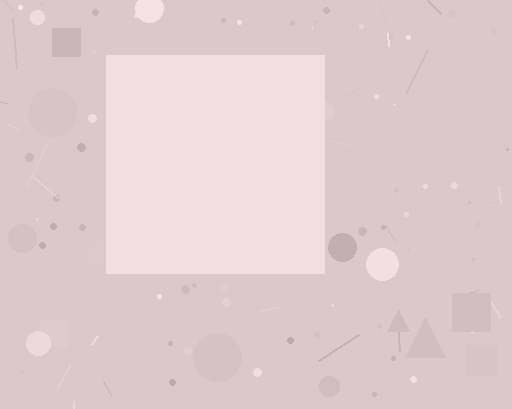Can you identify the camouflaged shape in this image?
The camouflaged shape is a square.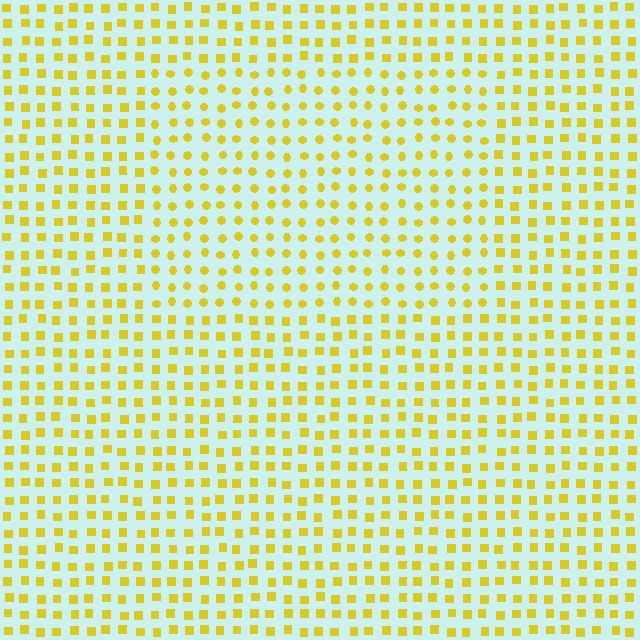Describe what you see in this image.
The image is filled with small yellow elements arranged in a uniform grid. A rectangle-shaped region contains circles, while the surrounding area contains squares. The boundary is defined purely by the change in element shape.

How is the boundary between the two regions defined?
The boundary is defined by a change in element shape: circles inside vs. squares outside. All elements share the same color and spacing.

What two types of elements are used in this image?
The image uses circles inside the rectangle region and squares outside it.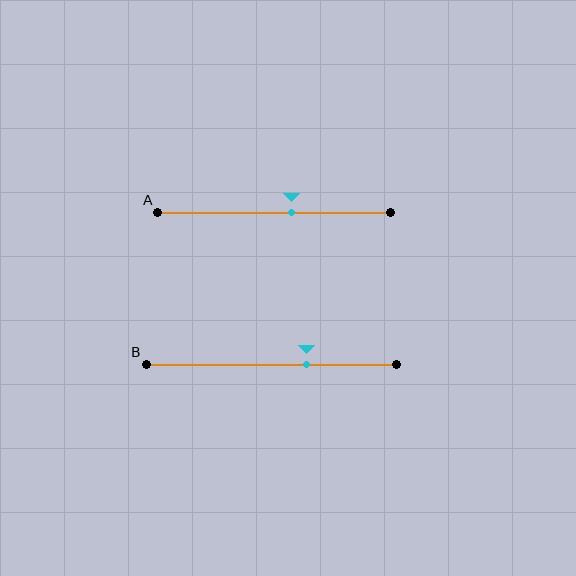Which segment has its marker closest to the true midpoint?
Segment A has its marker closest to the true midpoint.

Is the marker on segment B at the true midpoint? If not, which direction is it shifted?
No, the marker on segment B is shifted to the right by about 14% of the segment length.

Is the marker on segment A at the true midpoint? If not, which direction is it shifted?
No, the marker on segment A is shifted to the right by about 8% of the segment length.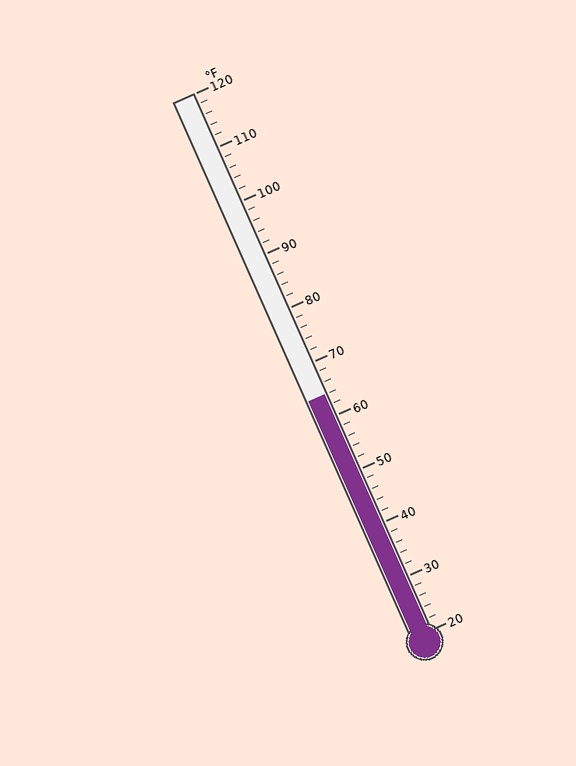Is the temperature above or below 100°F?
The temperature is below 100°F.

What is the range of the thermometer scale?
The thermometer scale ranges from 20°F to 120°F.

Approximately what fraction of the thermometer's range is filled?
The thermometer is filled to approximately 45% of its range.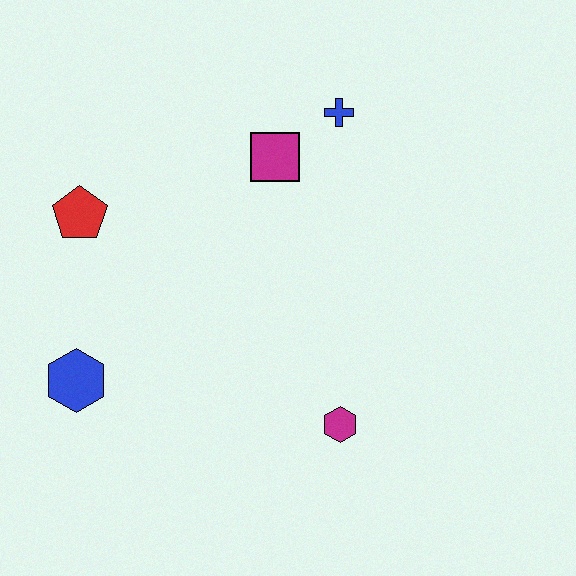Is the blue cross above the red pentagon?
Yes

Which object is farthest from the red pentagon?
The magenta hexagon is farthest from the red pentagon.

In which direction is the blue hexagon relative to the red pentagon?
The blue hexagon is below the red pentagon.